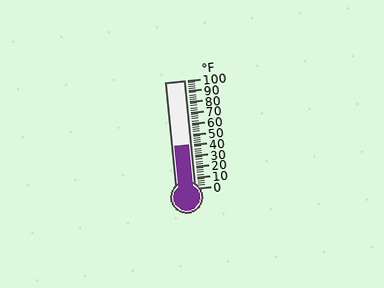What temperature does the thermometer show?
The thermometer shows approximately 40°F.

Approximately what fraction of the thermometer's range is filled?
The thermometer is filled to approximately 40% of its range.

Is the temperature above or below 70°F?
The temperature is below 70°F.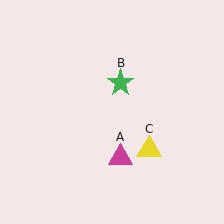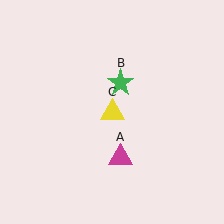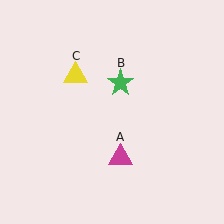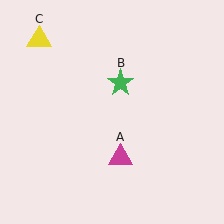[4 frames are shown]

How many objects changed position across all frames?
1 object changed position: yellow triangle (object C).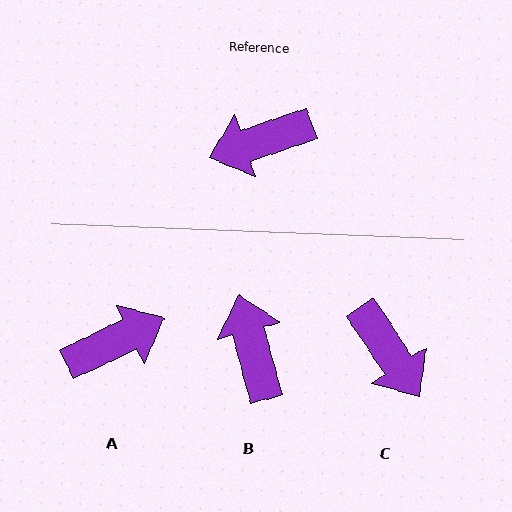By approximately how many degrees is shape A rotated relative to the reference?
Approximately 173 degrees clockwise.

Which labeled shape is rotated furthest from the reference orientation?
A, about 173 degrees away.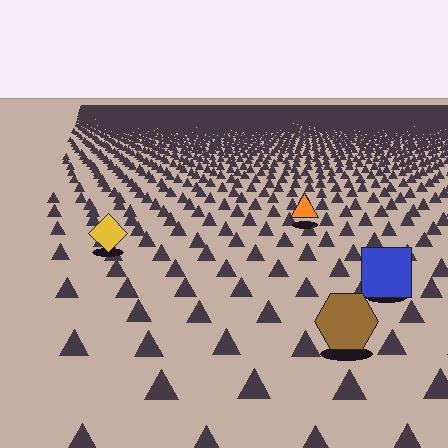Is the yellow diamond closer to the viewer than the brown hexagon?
No. The brown hexagon is closer — you can tell from the texture gradient: the ground texture is coarser near it.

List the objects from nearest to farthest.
From nearest to farthest: the brown hexagon, the blue square, the yellow diamond, the orange triangle.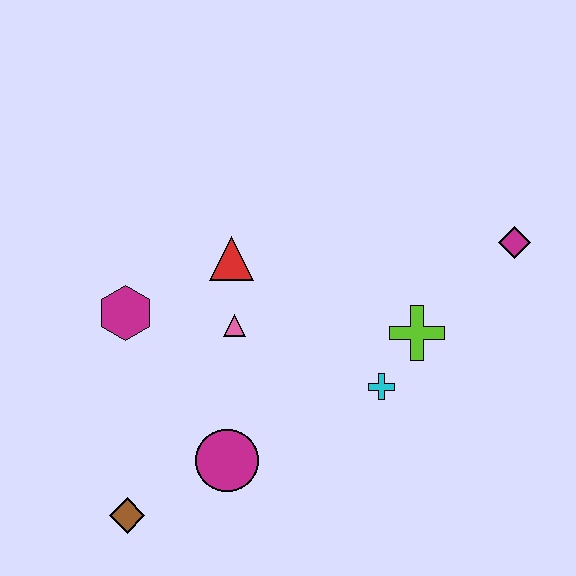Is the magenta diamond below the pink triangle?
No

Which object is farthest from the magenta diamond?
The brown diamond is farthest from the magenta diamond.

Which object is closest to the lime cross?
The cyan cross is closest to the lime cross.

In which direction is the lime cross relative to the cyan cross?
The lime cross is above the cyan cross.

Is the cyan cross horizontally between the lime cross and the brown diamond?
Yes